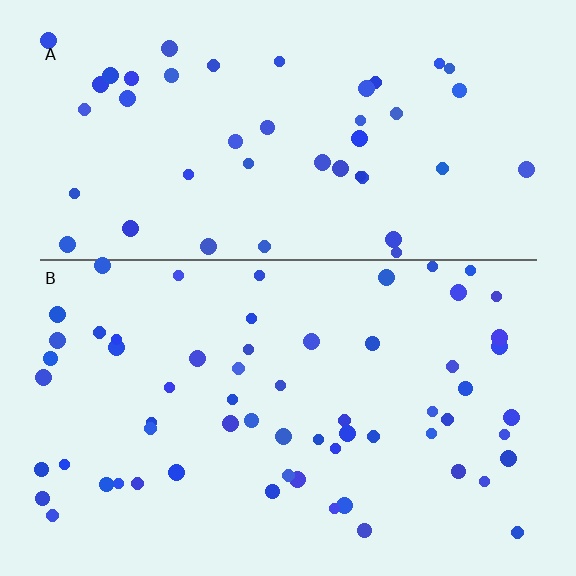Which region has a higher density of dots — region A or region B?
B (the bottom).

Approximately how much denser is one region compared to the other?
Approximately 1.4× — region B over region A.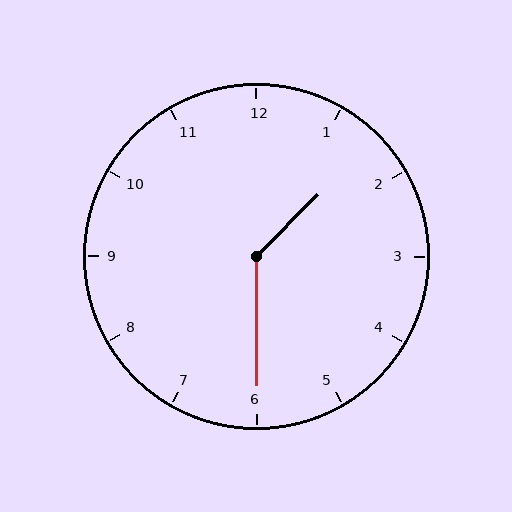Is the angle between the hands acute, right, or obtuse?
It is obtuse.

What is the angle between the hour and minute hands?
Approximately 135 degrees.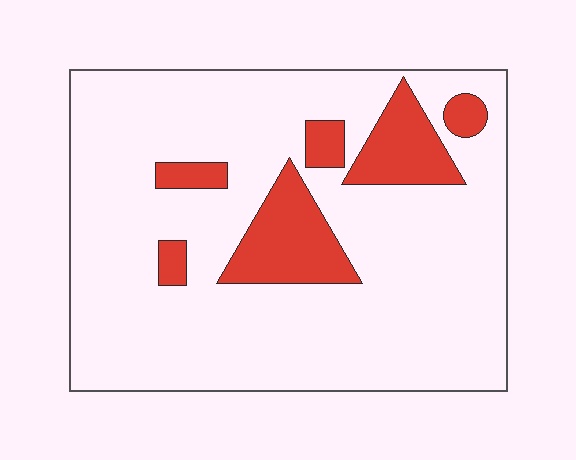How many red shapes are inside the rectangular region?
6.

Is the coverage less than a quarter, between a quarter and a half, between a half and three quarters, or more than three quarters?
Less than a quarter.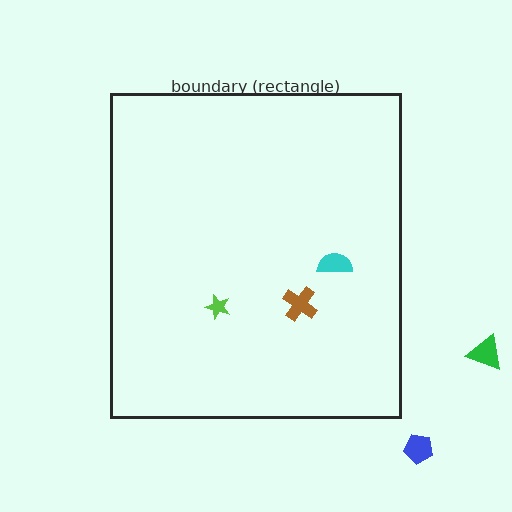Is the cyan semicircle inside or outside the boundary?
Inside.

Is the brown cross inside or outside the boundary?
Inside.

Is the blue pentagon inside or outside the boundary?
Outside.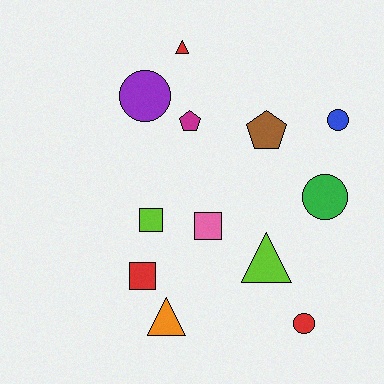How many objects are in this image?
There are 12 objects.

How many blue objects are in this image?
There is 1 blue object.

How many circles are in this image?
There are 4 circles.